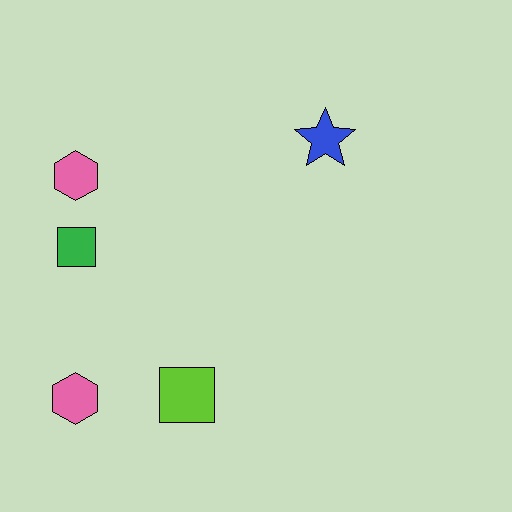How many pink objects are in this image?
There are 2 pink objects.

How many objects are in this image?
There are 5 objects.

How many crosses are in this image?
There are no crosses.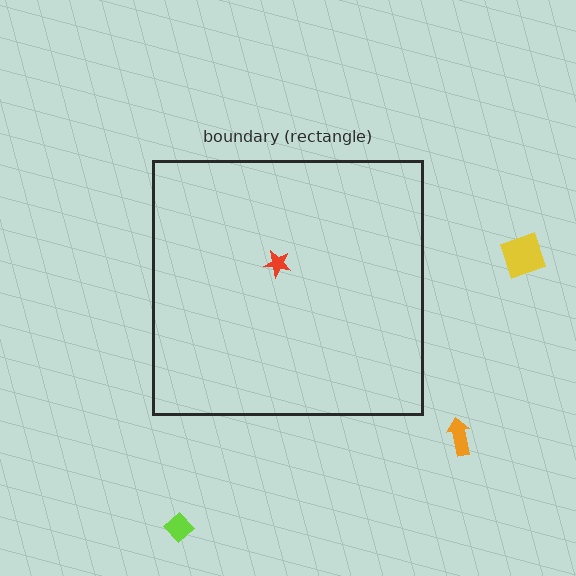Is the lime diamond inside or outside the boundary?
Outside.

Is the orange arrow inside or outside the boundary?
Outside.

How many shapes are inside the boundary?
1 inside, 3 outside.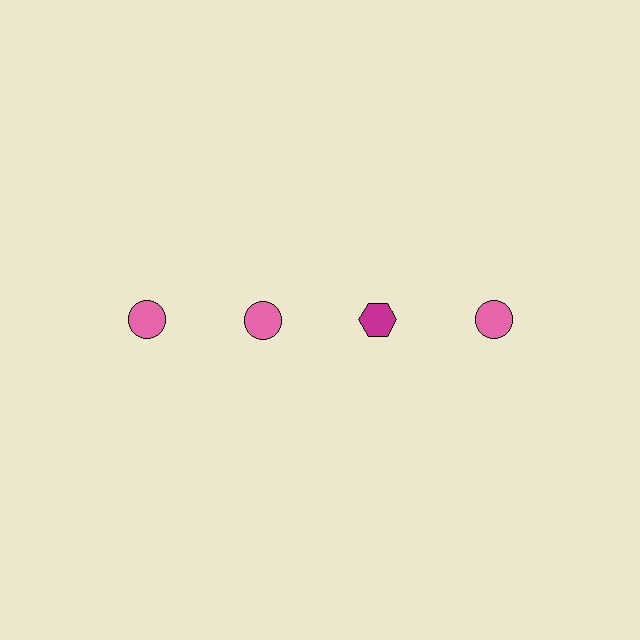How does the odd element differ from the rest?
It differs in both color (magenta instead of pink) and shape (hexagon instead of circle).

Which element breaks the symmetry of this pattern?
The magenta hexagon in the top row, center column breaks the symmetry. All other shapes are pink circles.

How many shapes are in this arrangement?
There are 4 shapes arranged in a grid pattern.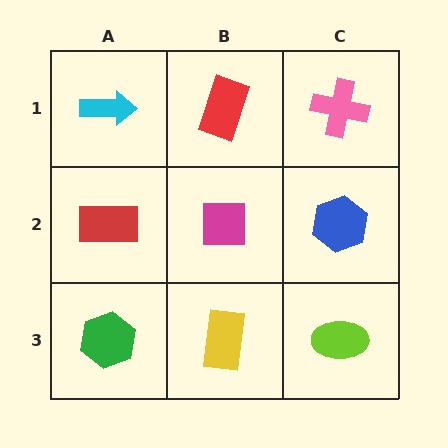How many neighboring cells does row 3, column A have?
2.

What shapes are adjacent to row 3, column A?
A red rectangle (row 2, column A), a yellow rectangle (row 3, column B).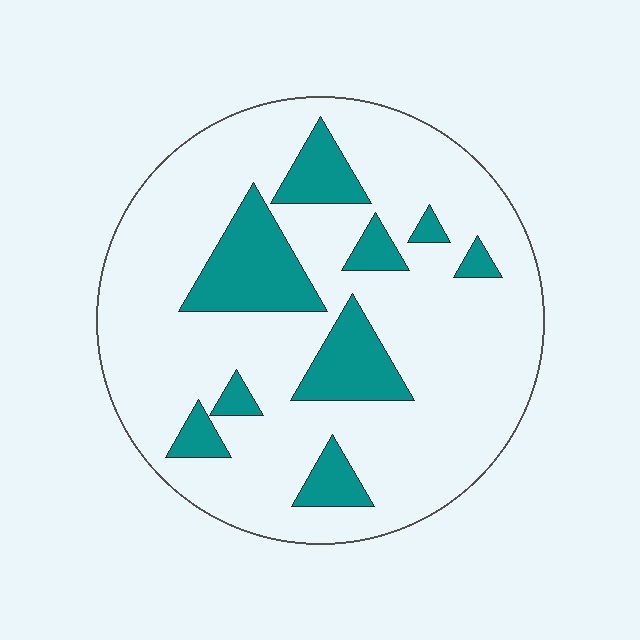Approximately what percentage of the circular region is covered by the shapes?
Approximately 20%.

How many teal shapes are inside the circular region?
9.